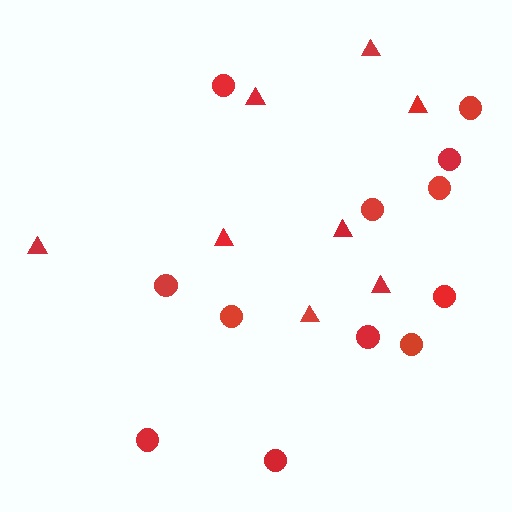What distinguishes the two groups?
There are 2 groups: one group of circles (12) and one group of triangles (8).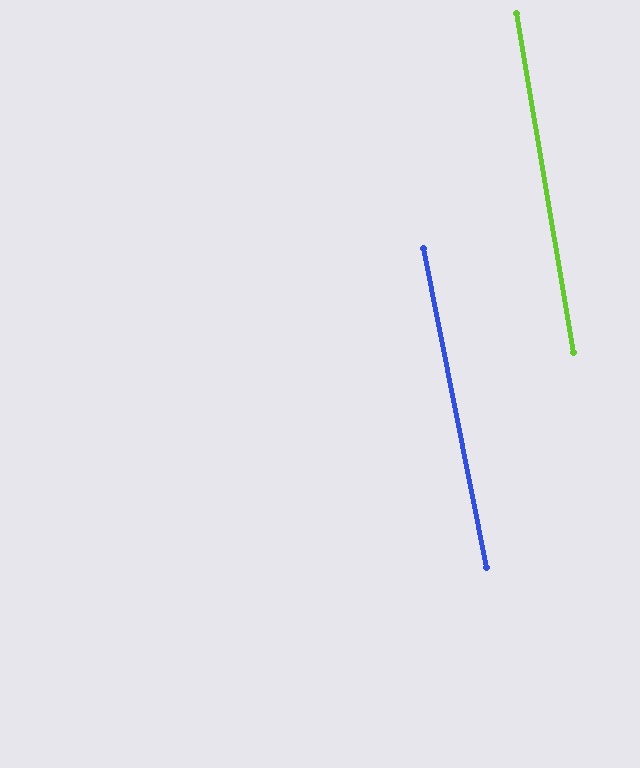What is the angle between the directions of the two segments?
Approximately 2 degrees.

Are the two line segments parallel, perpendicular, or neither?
Parallel — their directions differ by only 1.7°.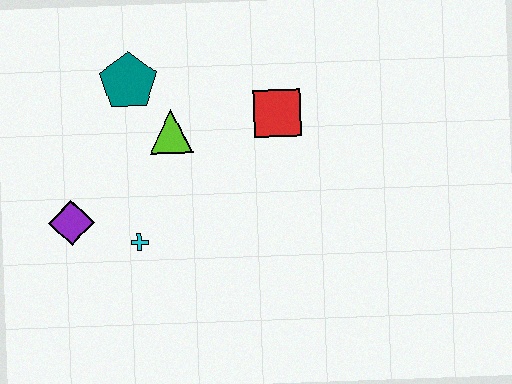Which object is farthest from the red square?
The purple diamond is farthest from the red square.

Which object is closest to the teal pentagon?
The lime triangle is closest to the teal pentagon.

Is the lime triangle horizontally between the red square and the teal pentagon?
Yes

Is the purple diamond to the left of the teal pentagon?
Yes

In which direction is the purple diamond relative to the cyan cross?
The purple diamond is to the left of the cyan cross.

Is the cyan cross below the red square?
Yes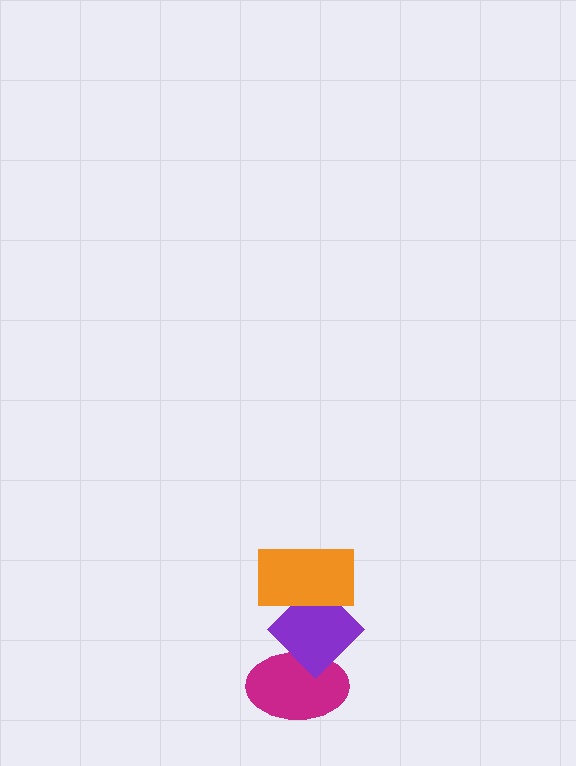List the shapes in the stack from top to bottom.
From top to bottom: the orange rectangle, the purple diamond, the magenta ellipse.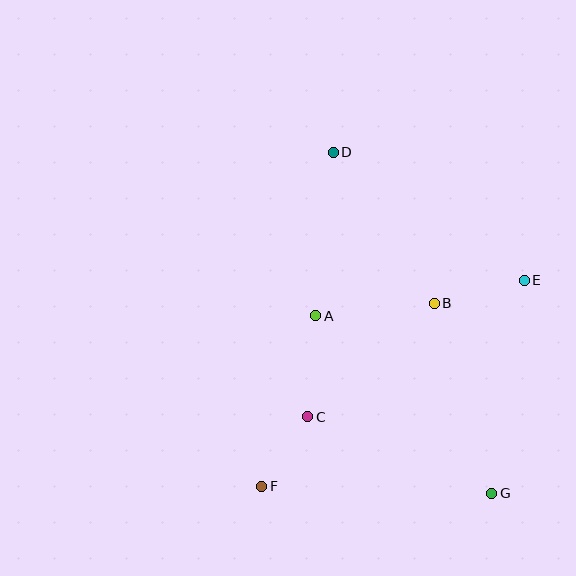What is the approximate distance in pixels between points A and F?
The distance between A and F is approximately 179 pixels.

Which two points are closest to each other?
Points C and F are closest to each other.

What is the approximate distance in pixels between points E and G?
The distance between E and G is approximately 216 pixels.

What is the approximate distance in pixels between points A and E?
The distance between A and E is approximately 211 pixels.